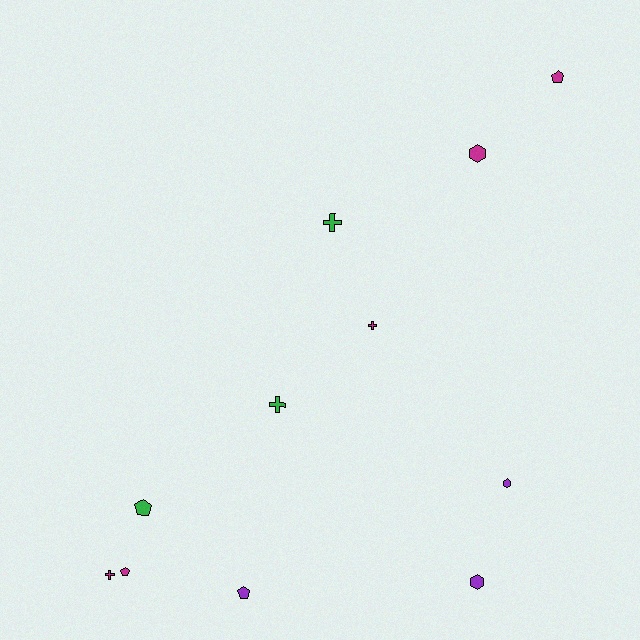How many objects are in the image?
There are 11 objects.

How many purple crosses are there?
There are no purple crosses.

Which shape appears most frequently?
Pentagon, with 4 objects.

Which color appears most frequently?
Magenta, with 5 objects.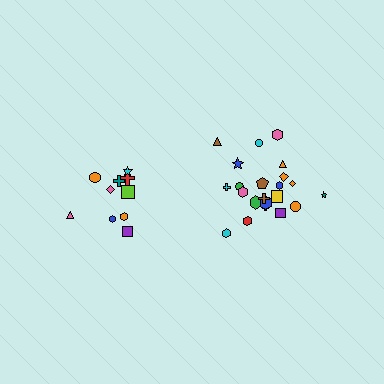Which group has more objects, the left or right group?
The right group.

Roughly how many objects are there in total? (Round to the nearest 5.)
Roughly 30 objects in total.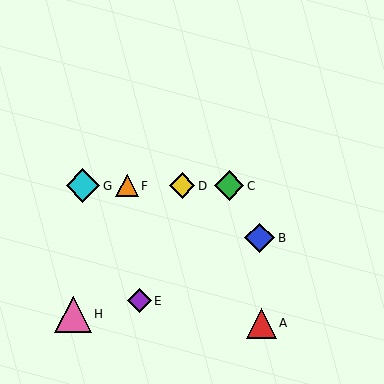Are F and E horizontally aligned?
No, F is at y≈186 and E is at y≈301.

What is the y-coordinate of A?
Object A is at y≈323.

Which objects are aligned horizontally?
Objects C, D, F, G are aligned horizontally.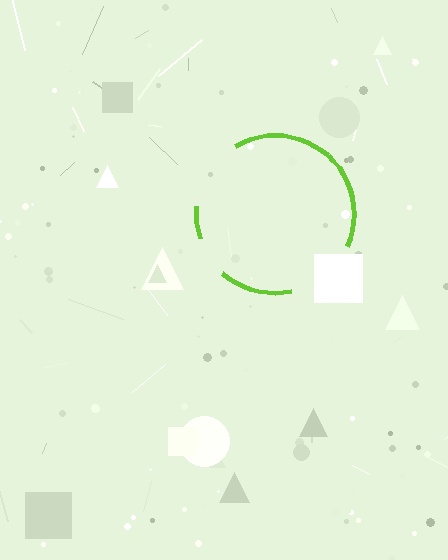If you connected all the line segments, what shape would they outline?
They would outline a circle.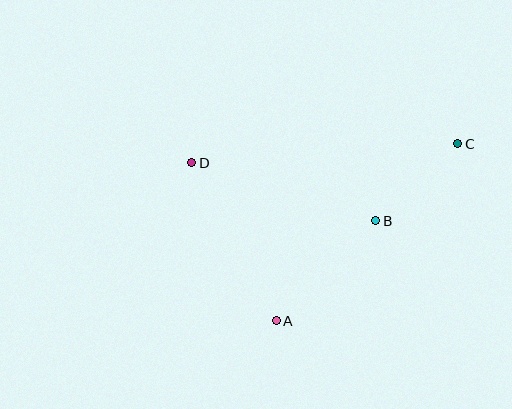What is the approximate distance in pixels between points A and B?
The distance between A and B is approximately 142 pixels.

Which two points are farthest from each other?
Points C and D are farthest from each other.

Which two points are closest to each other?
Points B and C are closest to each other.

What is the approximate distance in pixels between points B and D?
The distance between B and D is approximately 193 pixels.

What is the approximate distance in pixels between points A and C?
The distance between A and C is approximately 254 pixels.